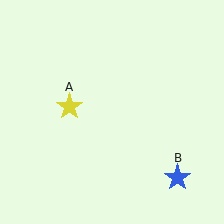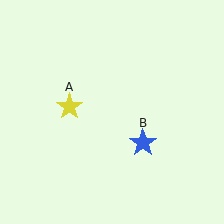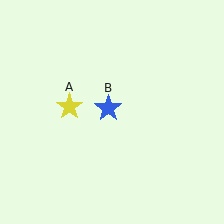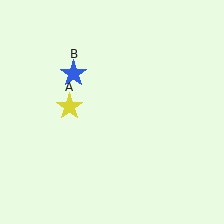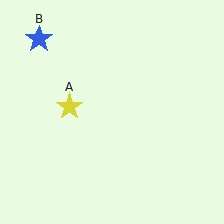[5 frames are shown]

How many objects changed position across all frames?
1 object changed position: blue star (object B).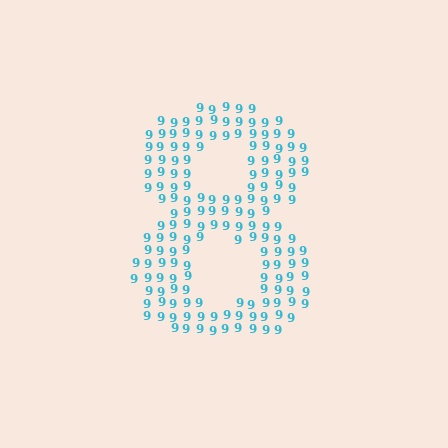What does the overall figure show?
The overall figure shows the digit 8.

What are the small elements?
The small elements are digit 9's.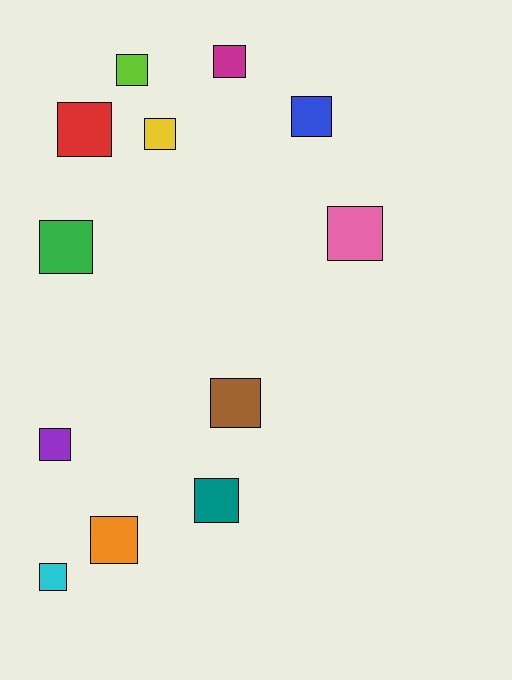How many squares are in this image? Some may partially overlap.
There are 12 squares.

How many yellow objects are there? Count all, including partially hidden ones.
There is 1 yellow object.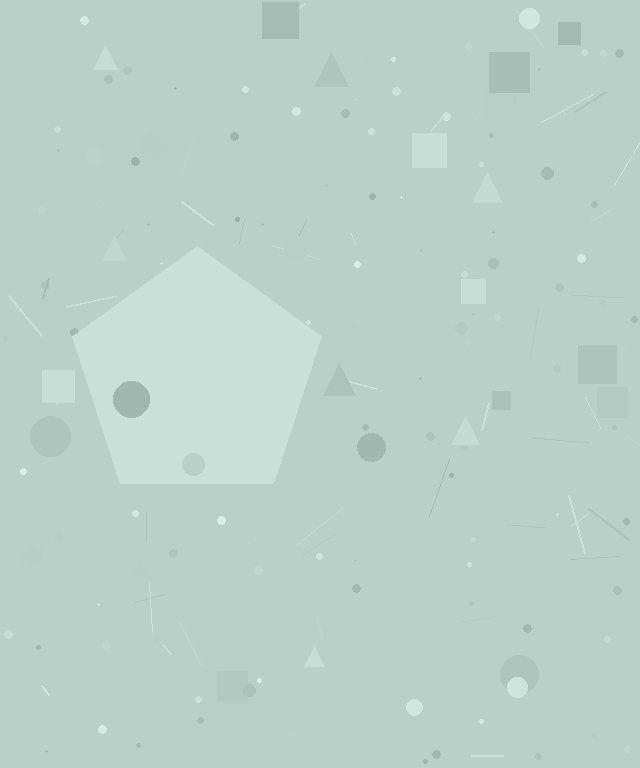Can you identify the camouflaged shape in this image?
The camouflaged shape is a pentagon.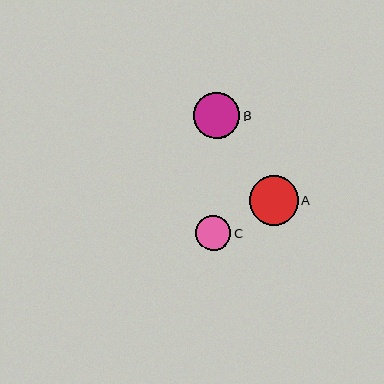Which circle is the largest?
Circle A is the largest with a size of approximately 49 pixels.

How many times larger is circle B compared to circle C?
Circle B is approximately 1.3 times the size of circle C.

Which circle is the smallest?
Circle C is the smallest with a size of approximately 35 pixels.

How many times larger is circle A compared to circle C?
Circle A is approximately 1.4 times the size of circle C.